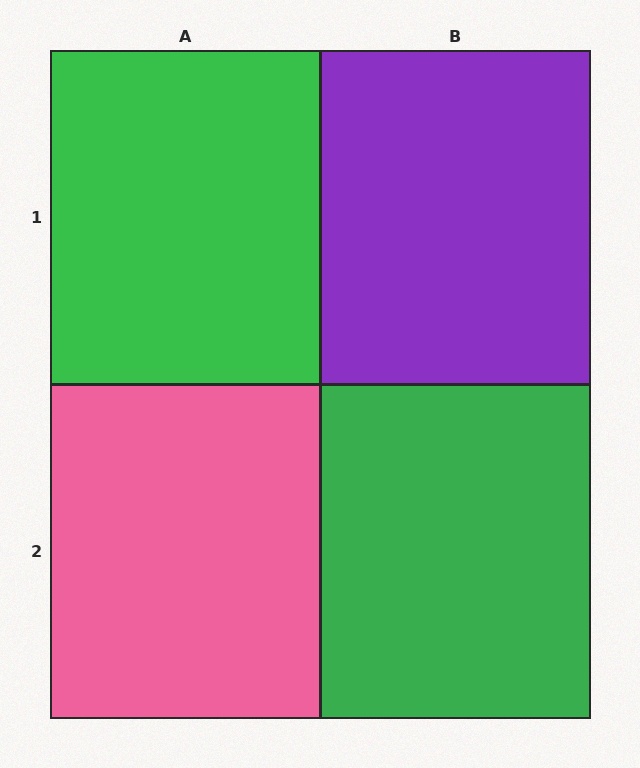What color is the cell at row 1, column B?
Purple.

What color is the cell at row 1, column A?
Green.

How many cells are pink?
1 cell is pink.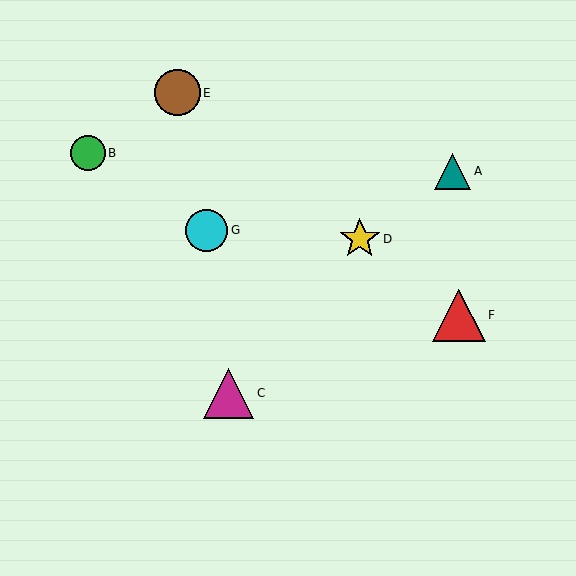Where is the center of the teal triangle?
The center of the teal triangle is at (452, 171).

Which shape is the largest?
The red triangle (labeled F) is the largest.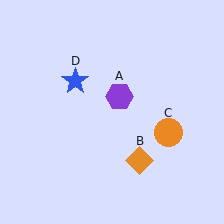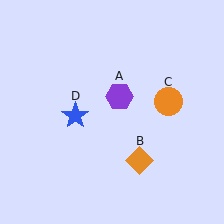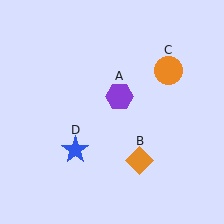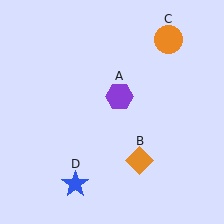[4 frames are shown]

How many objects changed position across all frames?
2 objects changed position: orange circle (object C), blue star (object D).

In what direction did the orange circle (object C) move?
The orange circle (object C) moved up.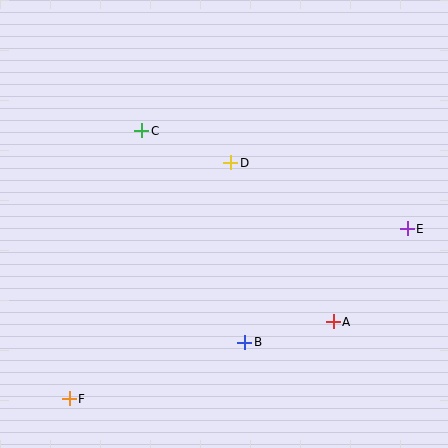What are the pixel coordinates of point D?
Point D is at (231, 163).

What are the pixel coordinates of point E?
Point E is at (407, 229).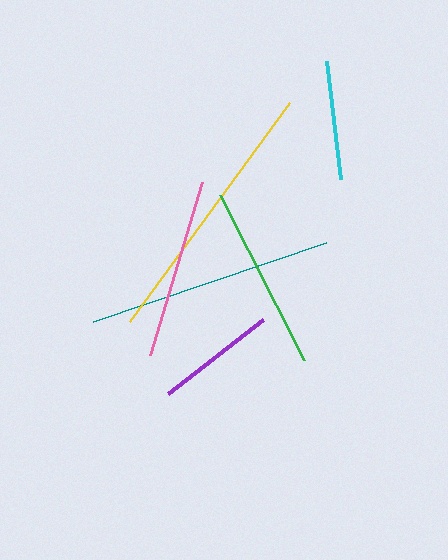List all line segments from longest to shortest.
From longest to shortest: yellow, teal, green, pink, purple, cyan.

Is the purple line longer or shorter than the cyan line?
The purple line is longer than the cyan line.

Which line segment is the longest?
The yellow line is the longest at approximately 271 pixels.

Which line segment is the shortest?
The cyan line is the shortest at approximately 119 pixels.